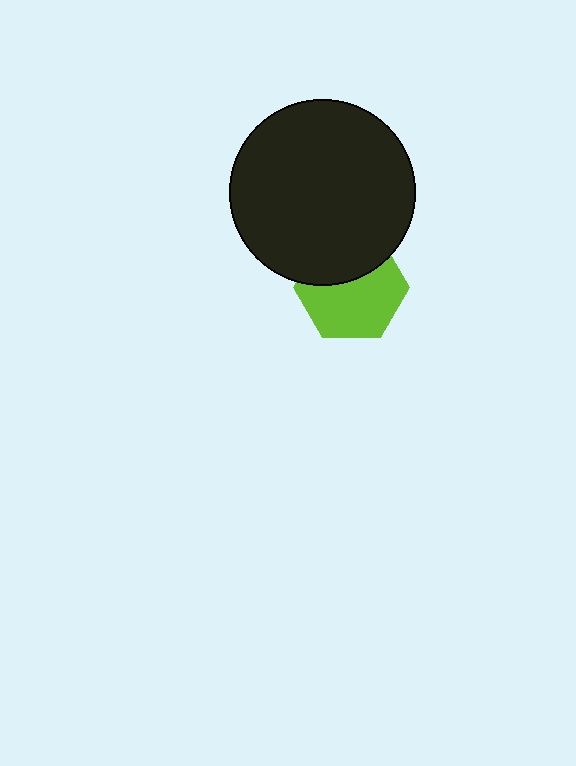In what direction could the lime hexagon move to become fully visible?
The lime hexagon could move down. That would shift it out from behind the black circle entirely.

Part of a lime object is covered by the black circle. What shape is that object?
It is a hexagon.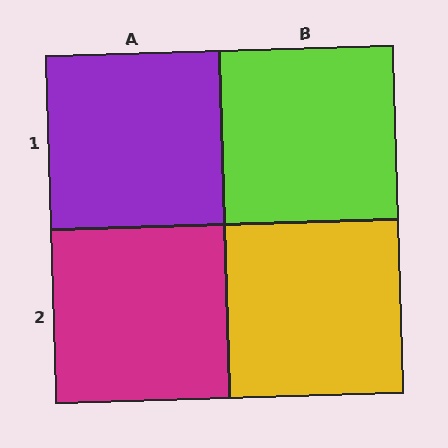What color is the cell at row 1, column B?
Lime.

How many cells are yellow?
1 cell is yellow.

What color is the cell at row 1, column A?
Purple.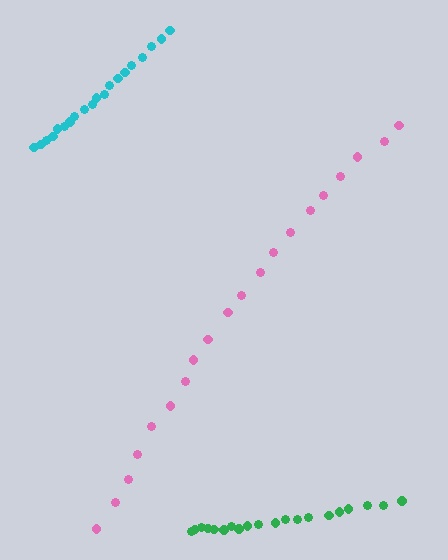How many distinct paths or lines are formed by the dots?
There are 3 distinct paths.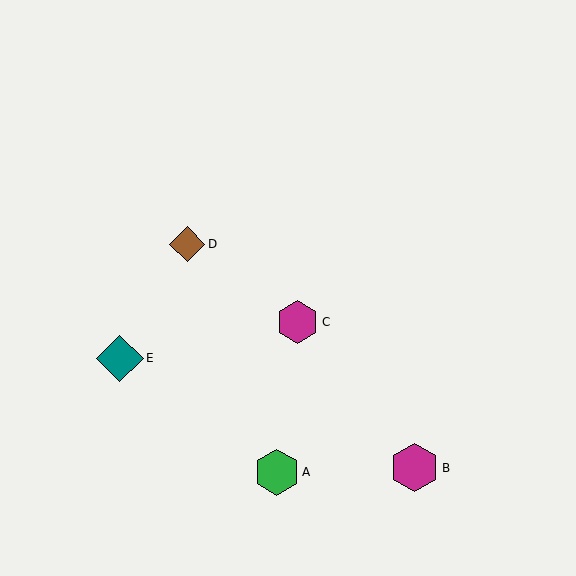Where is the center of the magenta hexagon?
The center of the magenta hexagon is at (298, 322).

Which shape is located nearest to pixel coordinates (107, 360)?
The teal diamond (labeled E) at (120, 358) is nearest to that location.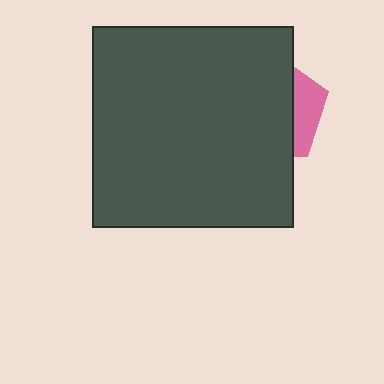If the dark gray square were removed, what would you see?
You would see the complete pink pentagon.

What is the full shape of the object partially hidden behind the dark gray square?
The partially hidden object is a pink pentagon.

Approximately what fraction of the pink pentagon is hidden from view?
Roughly 75% of the pink pentagon is hidden behind the dark gray square.